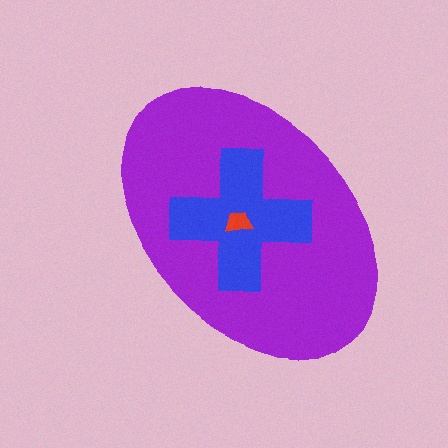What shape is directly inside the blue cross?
The red trapezoid.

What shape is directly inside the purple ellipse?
The blue cross.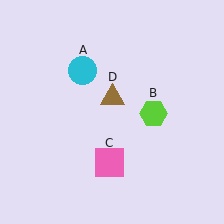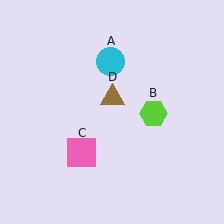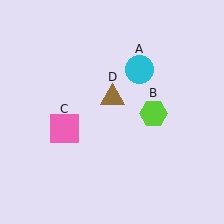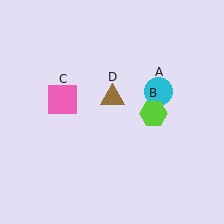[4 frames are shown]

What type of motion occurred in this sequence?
The cyan circle (object A), pink square (object C) rotated clockwise around the center of the scene.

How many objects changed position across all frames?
2 objects changed position: cyan circle (object A), pink square (object C).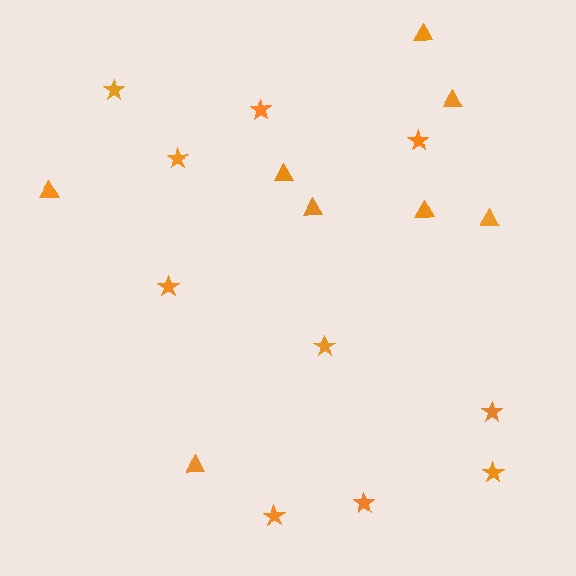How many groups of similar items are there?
There are 2 groups: one group of stars (10) and one group of triangles (8).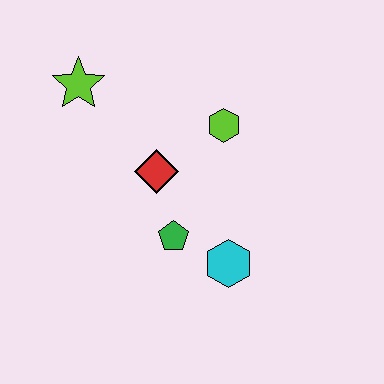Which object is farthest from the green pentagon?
The lime star is farthest from the green pentagon.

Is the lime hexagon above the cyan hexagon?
Yes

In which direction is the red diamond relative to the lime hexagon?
The red diamond is to the left of the lime hexagon.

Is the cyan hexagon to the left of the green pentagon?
No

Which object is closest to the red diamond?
The green pentagon is closest to the red diamond.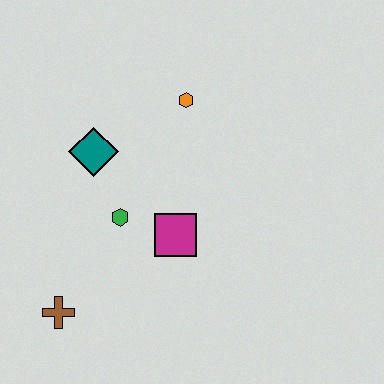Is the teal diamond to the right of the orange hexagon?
No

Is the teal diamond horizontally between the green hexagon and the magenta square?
No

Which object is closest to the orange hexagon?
The teal diamond is closest to the orange hexagon.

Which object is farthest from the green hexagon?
The orange hexagon is farthest from the green hexagon.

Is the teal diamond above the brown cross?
Yes